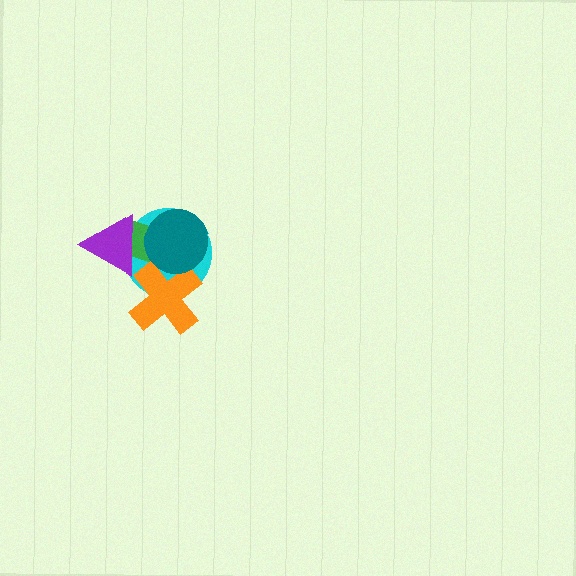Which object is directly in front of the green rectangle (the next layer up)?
The orange cross is directly in front of the green rectangle.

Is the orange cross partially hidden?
Yes, it is partially covered by another shape.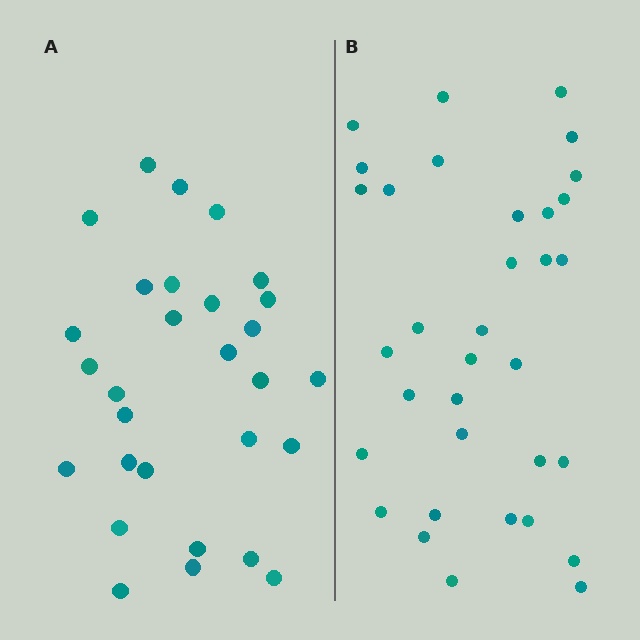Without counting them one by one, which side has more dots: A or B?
Region B (the right region) has more dots.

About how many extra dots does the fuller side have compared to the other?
Region B has about 5 more dots than region A.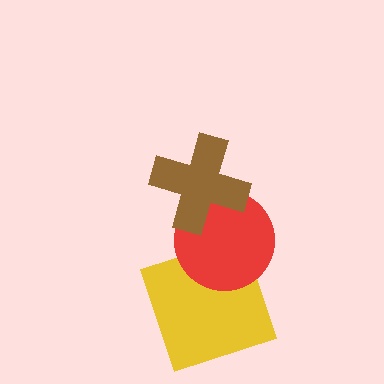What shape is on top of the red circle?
The brown cross is on top of the red circle.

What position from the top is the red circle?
The red circle is 2nd from the top.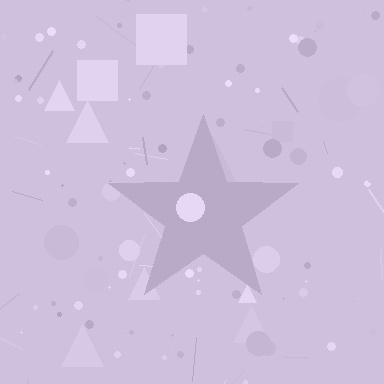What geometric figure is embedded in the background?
A star is embedded in the background.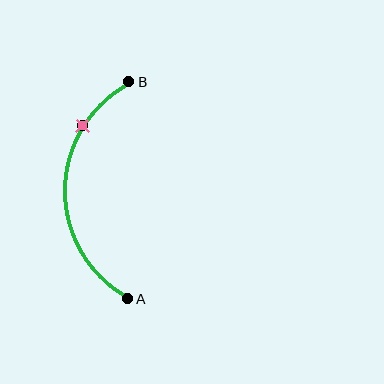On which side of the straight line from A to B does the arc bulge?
The arc bulges to the left of the straight line connecting A and B.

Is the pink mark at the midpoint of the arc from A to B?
No. The pink mark lies on the arc but is closer to endpoint B. The arc midpoint would be at the point on the curve equidistant along the arc from both A and B.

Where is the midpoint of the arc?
The arc midpoint is the point on the curve farthest from the straight line joining A and B. It sits to the left of that line.